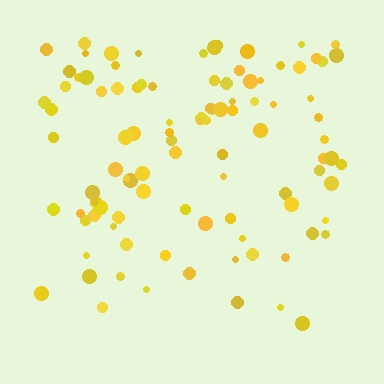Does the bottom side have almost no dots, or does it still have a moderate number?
Still a moderate number, just noticeably fewer than the top.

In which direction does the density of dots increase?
From bottom to top, with the top side densest.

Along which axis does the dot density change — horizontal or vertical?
Vertical.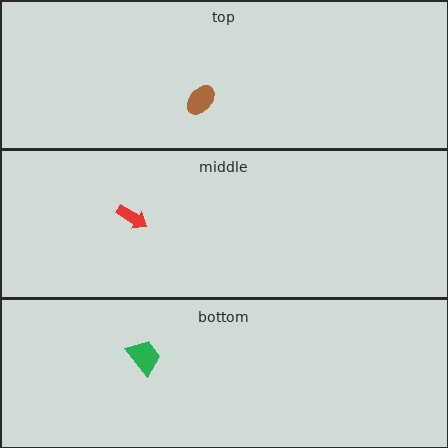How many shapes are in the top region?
1.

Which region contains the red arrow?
The middle region.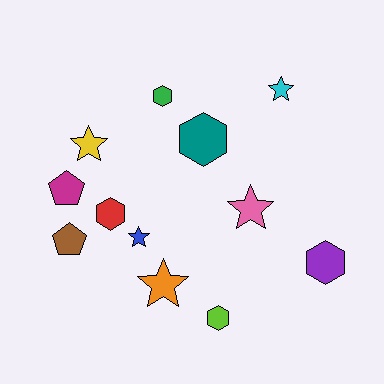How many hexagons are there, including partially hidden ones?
There are 5 hexagons.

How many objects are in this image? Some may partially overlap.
There are 12 objects.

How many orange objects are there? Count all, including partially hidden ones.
There is 1 orange object.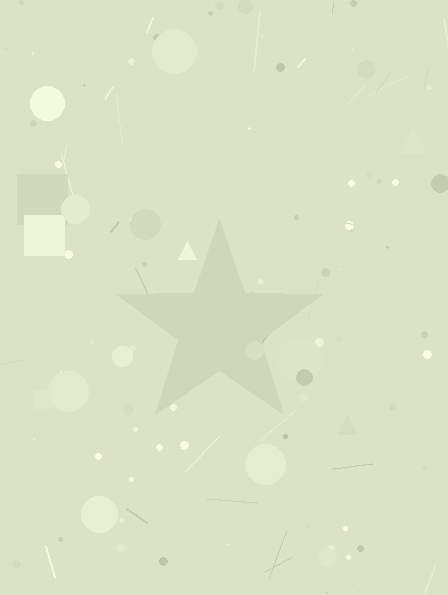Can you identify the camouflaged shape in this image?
The camouflaged shape is a star.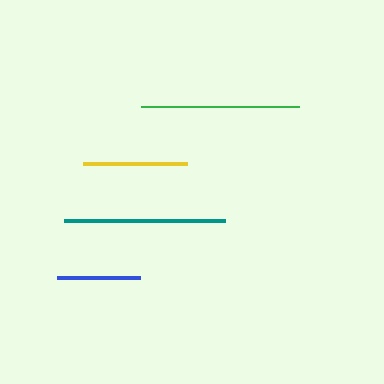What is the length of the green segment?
The green segment is approximately 158 pixels long.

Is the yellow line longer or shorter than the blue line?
The yellow line is longer than the blue line.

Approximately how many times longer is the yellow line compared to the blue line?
The yellow line is approximately 1.2 times the length of the blue line.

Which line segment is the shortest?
The blue line is the shortest at approximately 83 pixels.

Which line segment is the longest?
The teal line is the longest at approximately 161 pixels.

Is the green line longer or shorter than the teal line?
The teal line is longer than the green line.